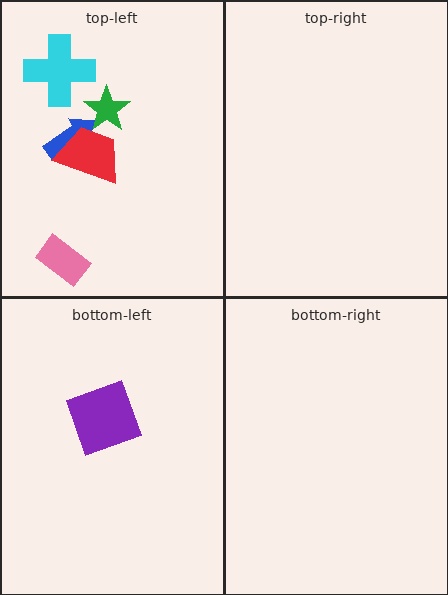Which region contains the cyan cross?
The top-left region.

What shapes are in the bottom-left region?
The purple square.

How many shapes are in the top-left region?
5.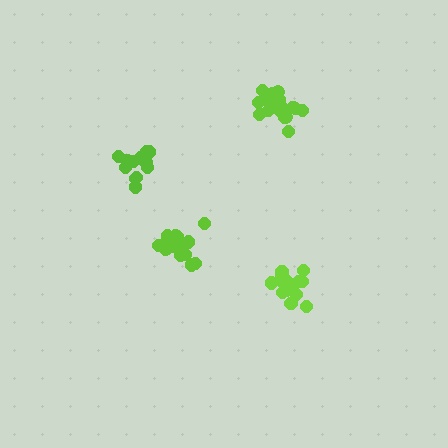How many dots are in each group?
Group 1: 14 dots, Group 2: 14 dots, Group 3: 18 dots, Group 4: 18 dots (64 total).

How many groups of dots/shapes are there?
There are 4 groups.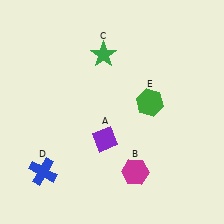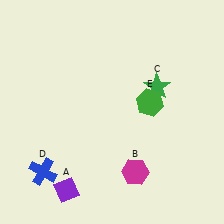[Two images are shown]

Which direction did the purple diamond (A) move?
The purple diamond (A) moved down.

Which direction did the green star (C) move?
The green star (C) moved right.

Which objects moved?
The objects that moved are: the purple diamond (A), the green star (C).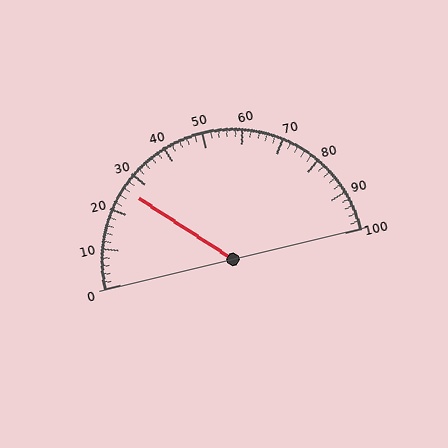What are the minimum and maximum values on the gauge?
The gauge ranges from 0 to 100.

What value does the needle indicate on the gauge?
The needle indicates approximately 26.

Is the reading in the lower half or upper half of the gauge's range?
The reading is in the lower half of the range (0 to 100).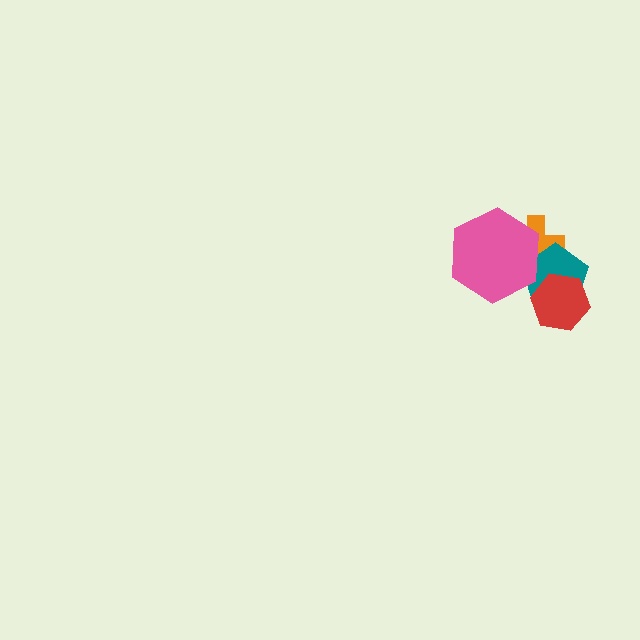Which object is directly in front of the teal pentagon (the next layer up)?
The red hexagon is directly in front of the teal pentagon.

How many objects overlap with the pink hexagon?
2 objects overlap with the pink hexagon.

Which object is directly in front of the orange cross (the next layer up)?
The teal pentagon is directly in front of the orange cross.